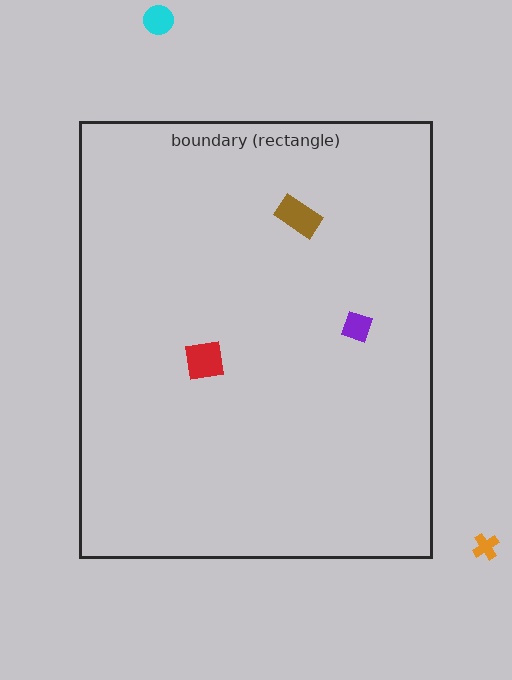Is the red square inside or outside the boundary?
Inside.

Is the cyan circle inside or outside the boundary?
Outside.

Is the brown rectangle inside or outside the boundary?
Inside.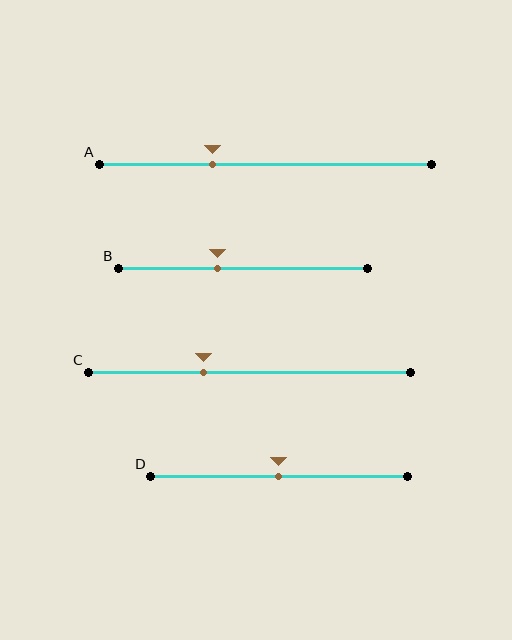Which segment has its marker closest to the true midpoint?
Segment D has its marker closest to the true midpoint.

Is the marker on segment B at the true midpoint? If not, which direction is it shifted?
No, the marker on segment B is shifted to the left by about 10% of the segment length.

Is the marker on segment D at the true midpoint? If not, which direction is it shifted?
Yes, the marker on segment D is at the true midpoint.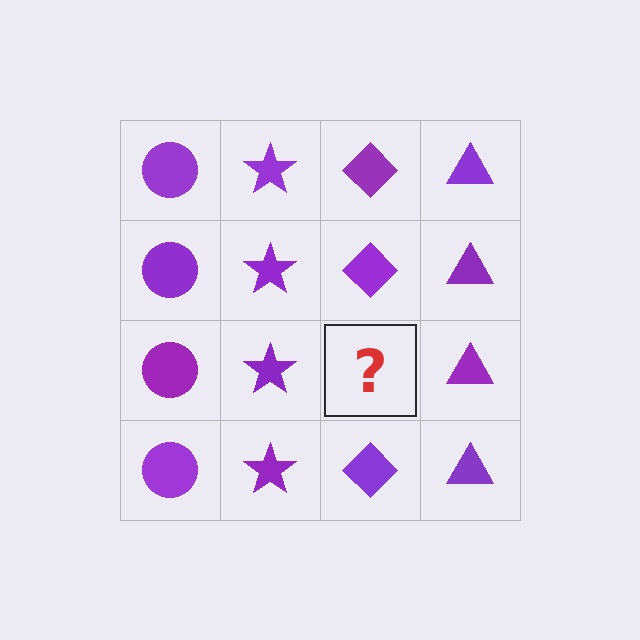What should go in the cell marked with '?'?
The missing cell should contain a purple diamond.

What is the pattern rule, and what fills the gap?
The rule is that each column has a consistent shape. The gap should be filled with a purple diamond.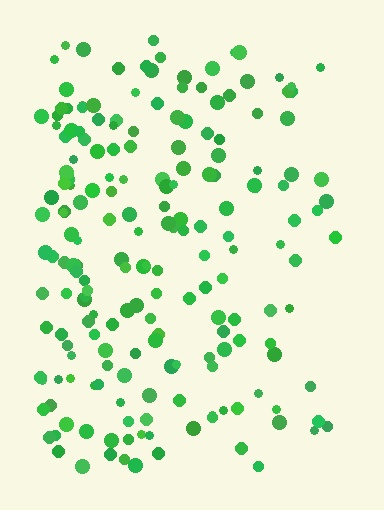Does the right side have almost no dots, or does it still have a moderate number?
Still a moderate number, just noticeably fewer than the left.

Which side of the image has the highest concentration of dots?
The left.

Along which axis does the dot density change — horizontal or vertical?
Horizontal.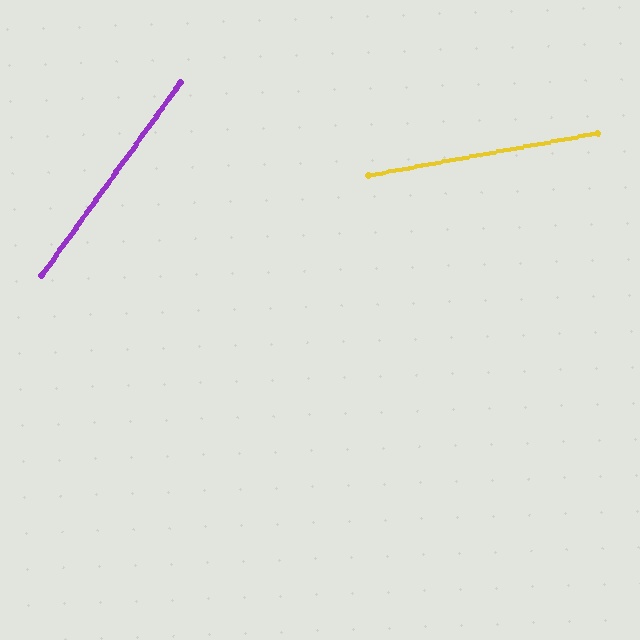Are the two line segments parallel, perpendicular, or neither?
Neither parallel nor perpendicular — they differ by about 44°.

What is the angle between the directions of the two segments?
Approximately 44 degrees.